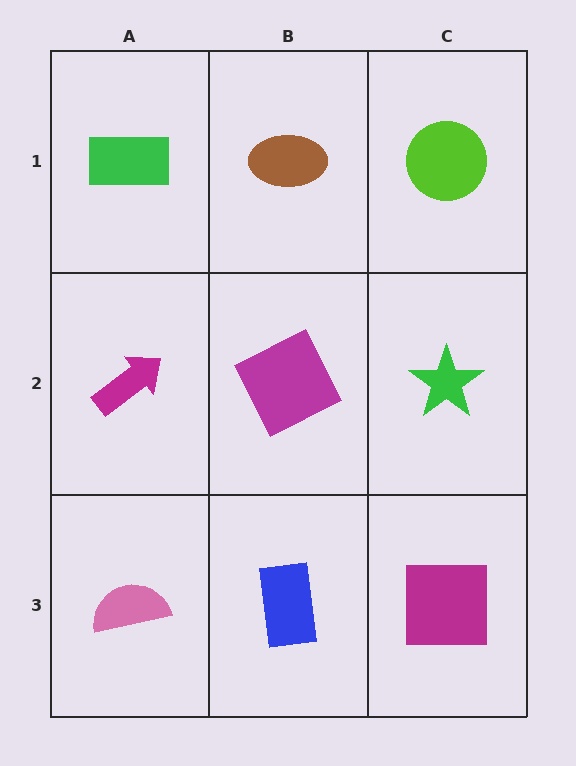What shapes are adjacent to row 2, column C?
A lime circle (row 1, column C), a magenta square (row 3, column C), a magenta square (row 2, column B).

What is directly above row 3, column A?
A magenta arrow.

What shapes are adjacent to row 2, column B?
A brown ellipse (row 1, column B), a blue rectangle (row 3, column B), a magenta arrow (row 2, column A), a green star (row 2, column C).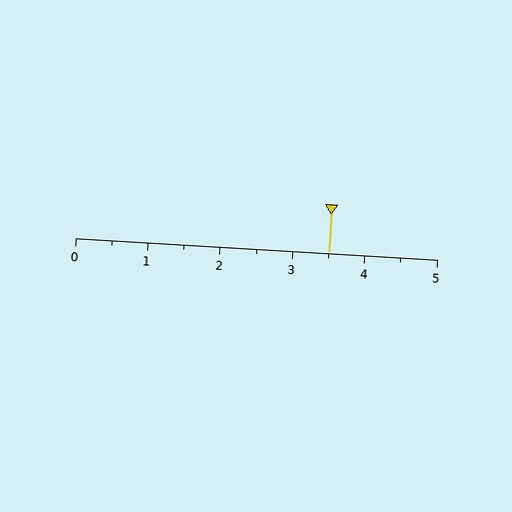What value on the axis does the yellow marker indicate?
The marker indicates approximately 3.5.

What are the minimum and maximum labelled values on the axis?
The axis runs from 0 to 5.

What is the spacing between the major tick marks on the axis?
The major ticks are spaced 1 apart.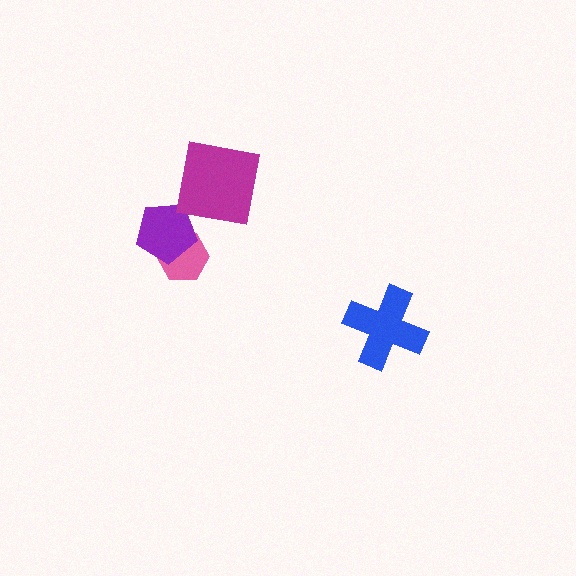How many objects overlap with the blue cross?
0 objects overlap with the blue cross.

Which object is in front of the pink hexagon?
The purple pentagon is in front of the pink hexagon.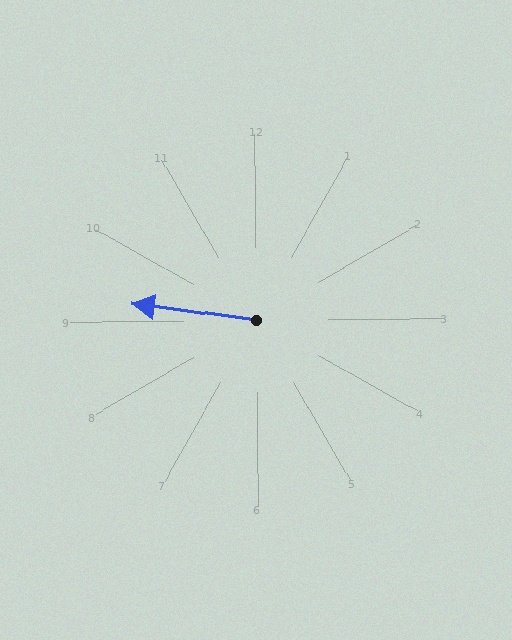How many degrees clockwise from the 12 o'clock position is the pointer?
Approximately 278 degrees.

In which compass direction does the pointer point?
West.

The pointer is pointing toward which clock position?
Roughly 9 o'clock.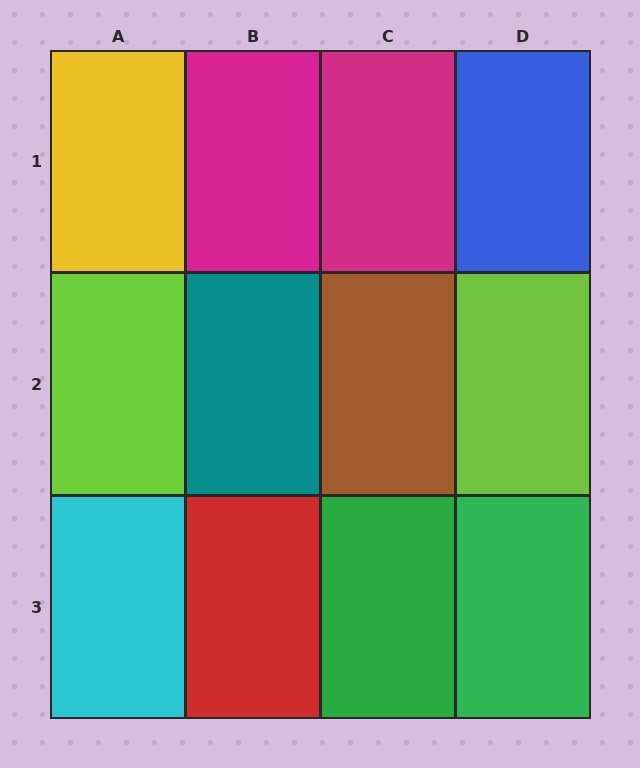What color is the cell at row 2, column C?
Brown.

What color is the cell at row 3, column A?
Cyan.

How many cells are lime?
2 cells are lime.